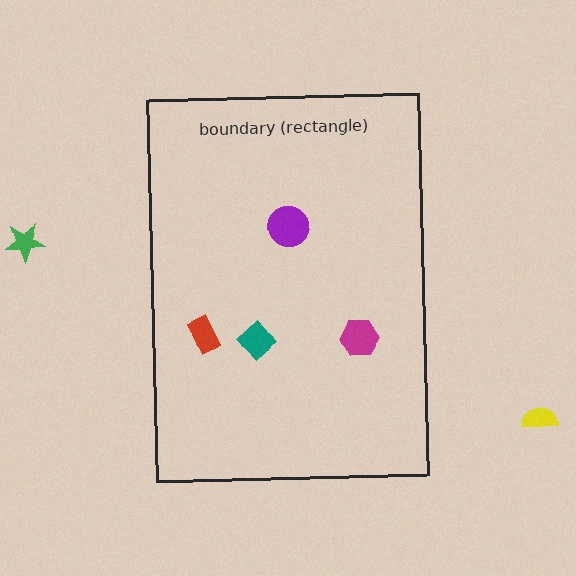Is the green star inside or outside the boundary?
Outside.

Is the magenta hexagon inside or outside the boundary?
Inside.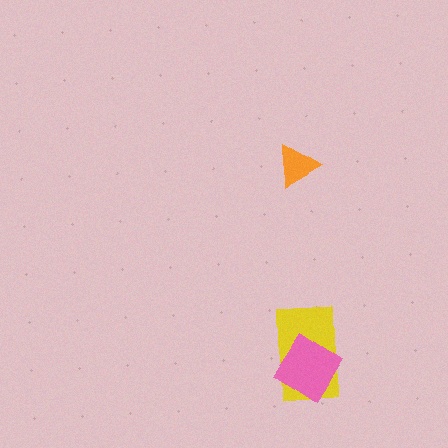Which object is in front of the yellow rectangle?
The pink diamond is in front of the yellow rectangle.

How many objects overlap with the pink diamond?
1 object overlaps with the pink diamond.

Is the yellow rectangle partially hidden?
Yes, it is partially covered by another shape.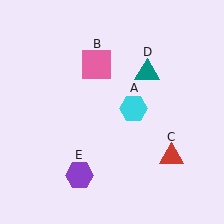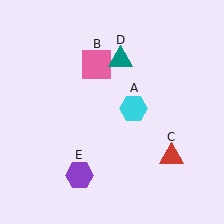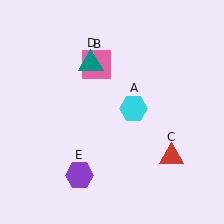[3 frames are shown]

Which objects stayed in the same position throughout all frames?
Cyan hexagon (object A) and pink square (object B) and red triangle (object C) and purple hexagon (object E) remained stationary.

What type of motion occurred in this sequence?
The teal triangle (object D) rotated counterclockwise around the center of the scene.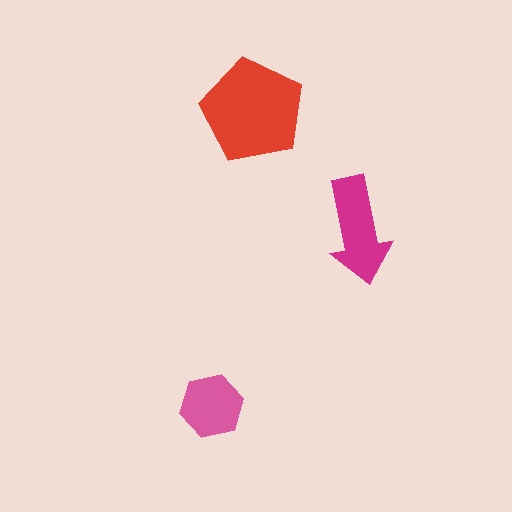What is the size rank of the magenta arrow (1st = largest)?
2nd.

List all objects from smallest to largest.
The pink hexagon, the magenta arrow, the red pentagon.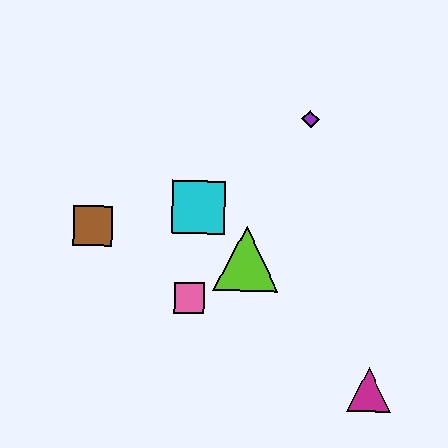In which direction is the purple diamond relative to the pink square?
The purple diamond is above the pink square.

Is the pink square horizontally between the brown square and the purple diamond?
Yes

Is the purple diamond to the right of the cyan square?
Yes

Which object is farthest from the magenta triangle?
The brown square is farthest from the magenta triangle.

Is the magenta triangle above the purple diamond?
No